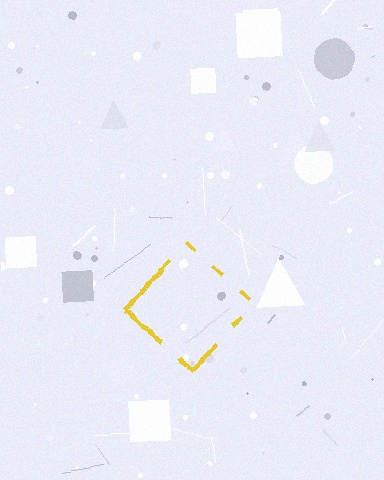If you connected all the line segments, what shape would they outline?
They would outline a diamond.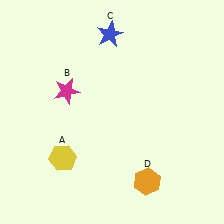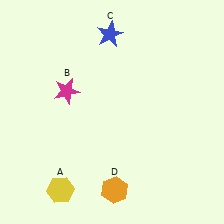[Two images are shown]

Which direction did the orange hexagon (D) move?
The orange hexagon (D) moved left.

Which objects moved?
The objects that moved are: the yellow hexagon (A), the orange hexagon (D).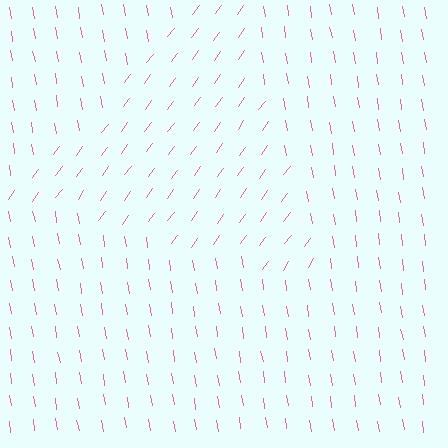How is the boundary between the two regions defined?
The boundary is defined purely by a change in line orientation (approximately 45 degrees difference). All lines are the same color and thickness.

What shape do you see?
I see a triangle.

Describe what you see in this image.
The image is filled with small pink line segments. A triangle region in the image has lines oriented differently from the surrounding lines, creating a visible texture boundary.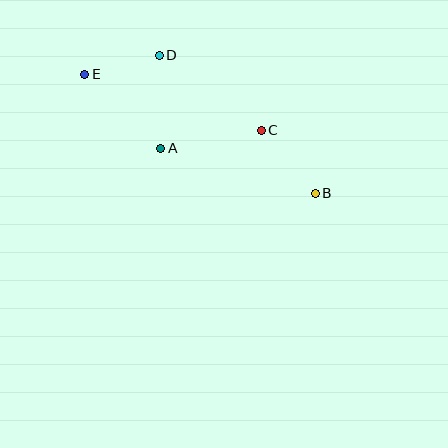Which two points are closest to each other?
Points D and E are closest to each other.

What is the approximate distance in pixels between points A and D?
The distance between A and D is approximately 93 pixels.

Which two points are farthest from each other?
Points B and E are farthest from each other.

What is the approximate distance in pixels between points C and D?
The distance between C and D is approximately 127 pixels.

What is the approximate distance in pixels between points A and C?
The distance between A and C is approximately 102 pixels.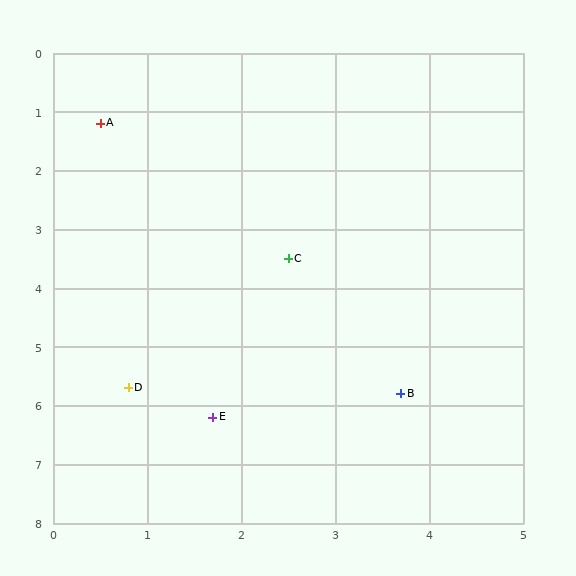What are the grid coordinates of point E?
Point E is at approximately (1.7, 6.2).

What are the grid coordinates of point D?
Point D is at approximately (0.8, 5.7).